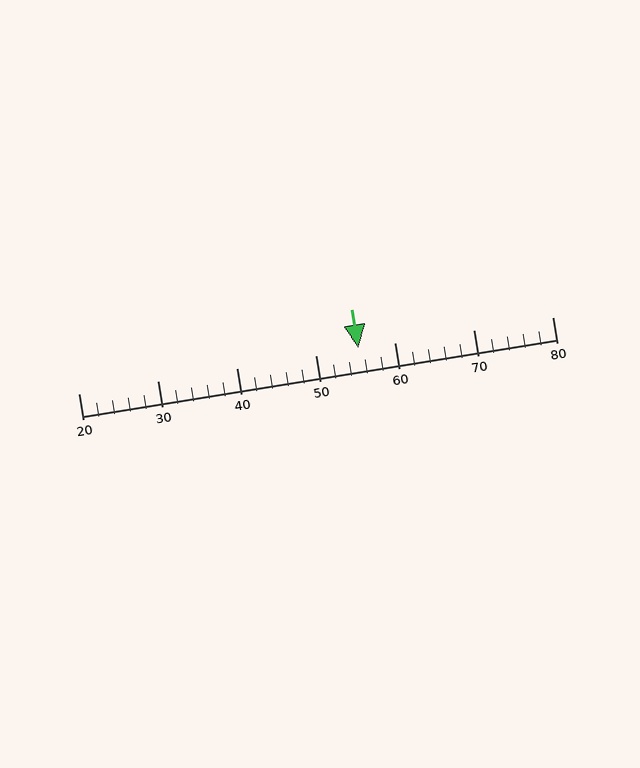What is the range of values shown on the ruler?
The ruler shows values from 20 to 80.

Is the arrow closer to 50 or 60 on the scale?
The arrow is closer to 60.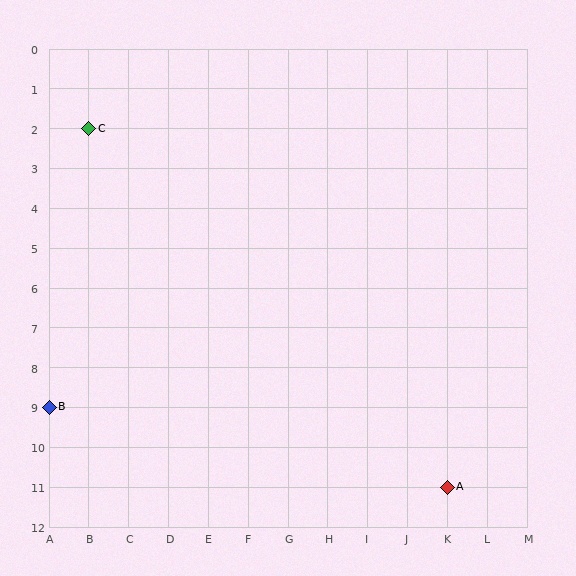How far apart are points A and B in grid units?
Points A and B are 10 columns and 2 rows apart (about 10.2 grid units diagonally).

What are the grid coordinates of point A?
Point A is at grid coordinates (K, 11).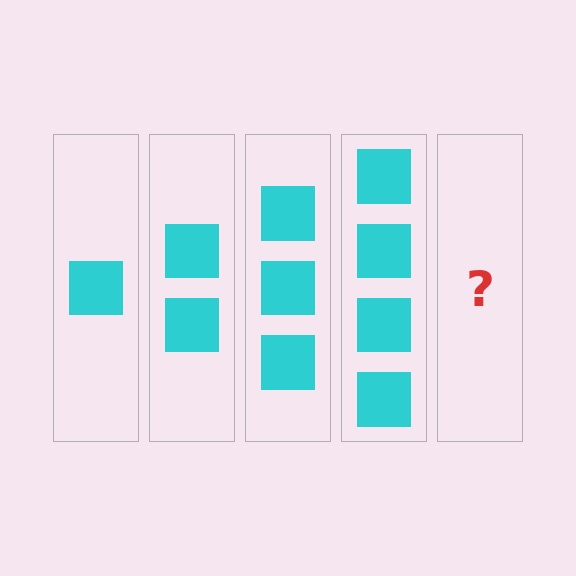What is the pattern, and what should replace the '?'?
The pattern is that each step adds one more square. The '?' should be 5 squares.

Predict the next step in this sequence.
The next step is 5 squares.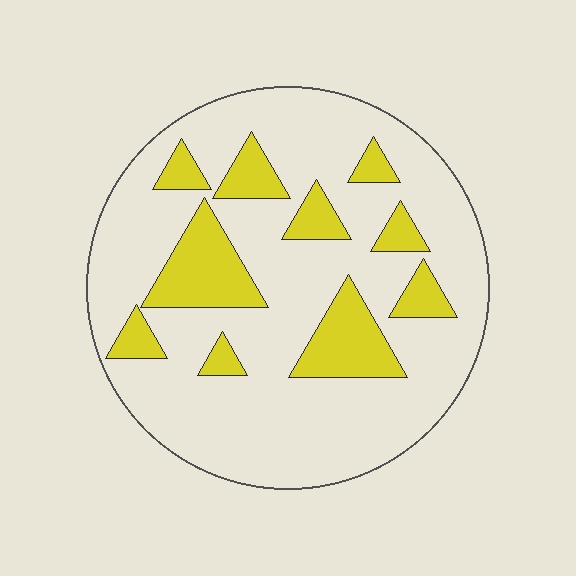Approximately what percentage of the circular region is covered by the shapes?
Approximately 20%.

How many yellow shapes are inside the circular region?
10.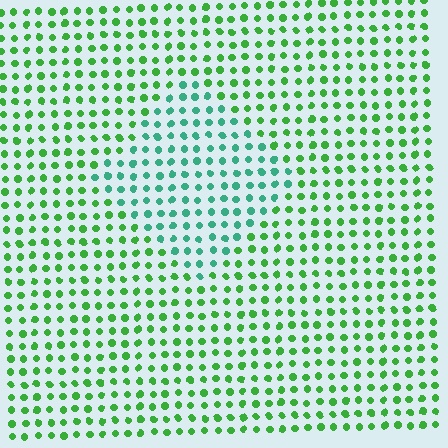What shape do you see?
I see a diamond.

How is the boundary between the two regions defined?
The boundary is defined purely by a slight shift in hue (about 39 degrees). Spacing, size, and orientation are identical on both sides.